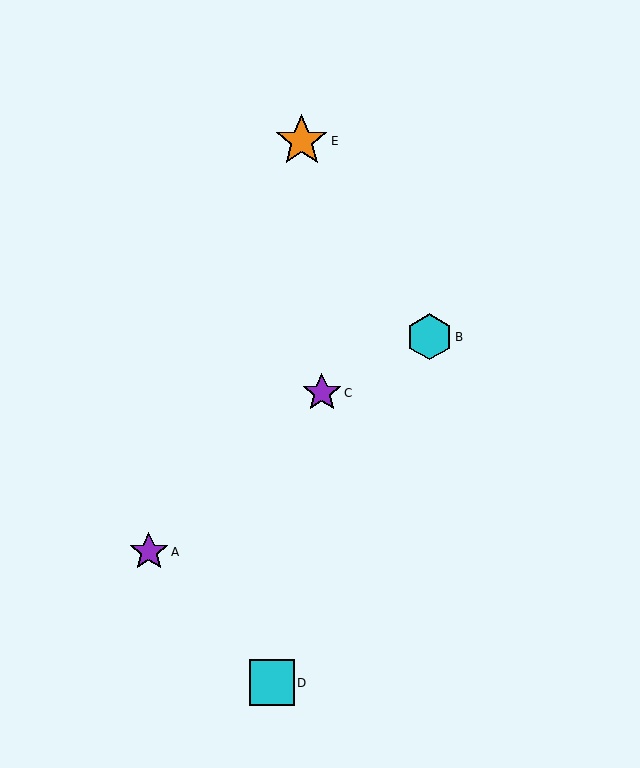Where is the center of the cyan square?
The center of the cyan square is at (272, 683).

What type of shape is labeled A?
Shape A is a purple star.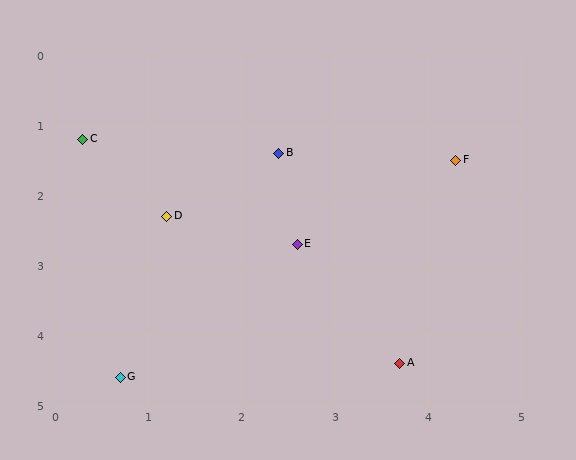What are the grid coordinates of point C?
Point C is at approximately (0.3, 1.2).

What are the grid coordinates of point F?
Point F is at approximately (4.3, 1.5).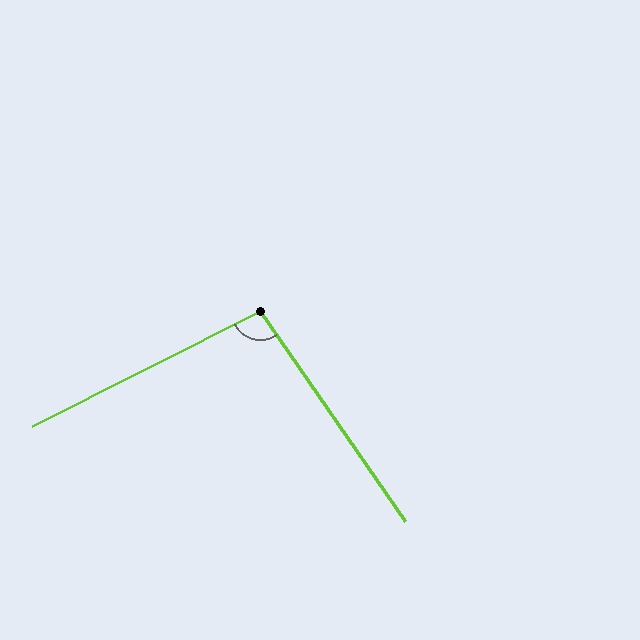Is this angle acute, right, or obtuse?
It is obtuse.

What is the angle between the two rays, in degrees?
Approximately 98 degrees.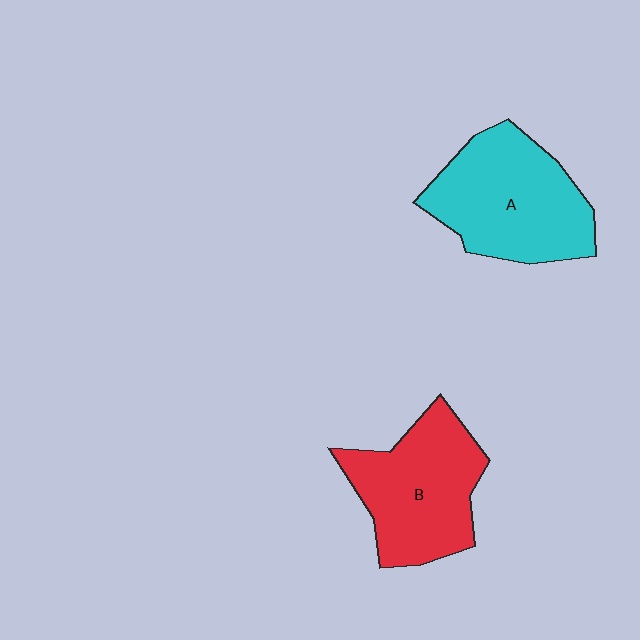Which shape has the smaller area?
Shape B (red).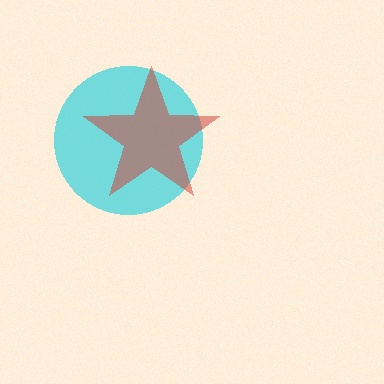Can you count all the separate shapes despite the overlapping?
Yes, there are 2 separate shapes.